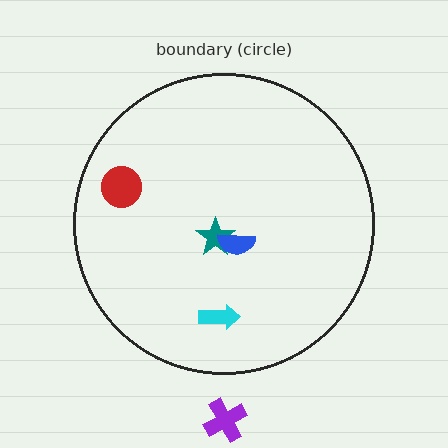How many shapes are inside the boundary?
4 inside, 1 outside.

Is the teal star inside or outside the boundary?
Inside.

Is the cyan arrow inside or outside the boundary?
Inside.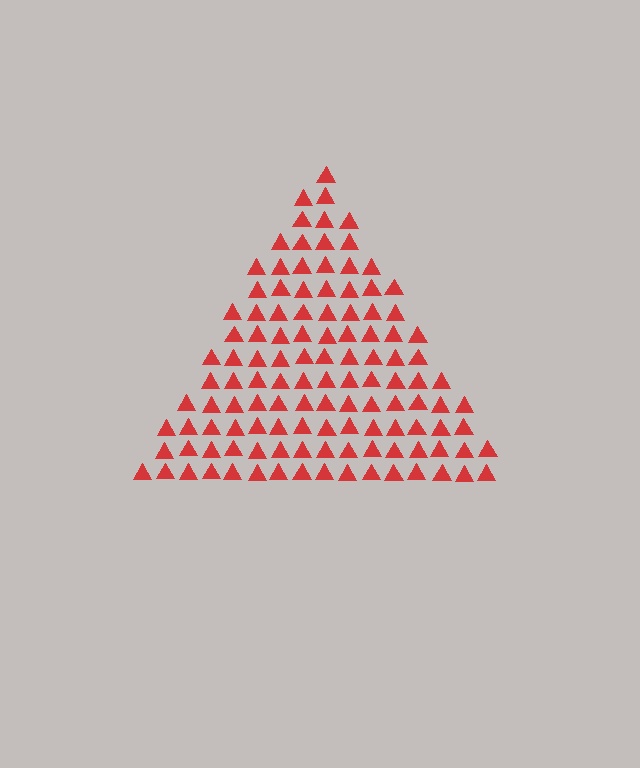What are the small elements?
The small elements are triangles.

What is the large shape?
The large shape is a triangle.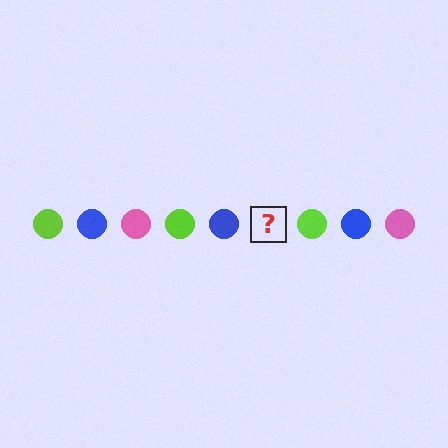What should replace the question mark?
The question mark should be replaced with a pink circle.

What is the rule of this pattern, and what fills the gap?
The rule is that the pattern cycles through lime, blue, pink circles. The gap should be filled with a pink circle.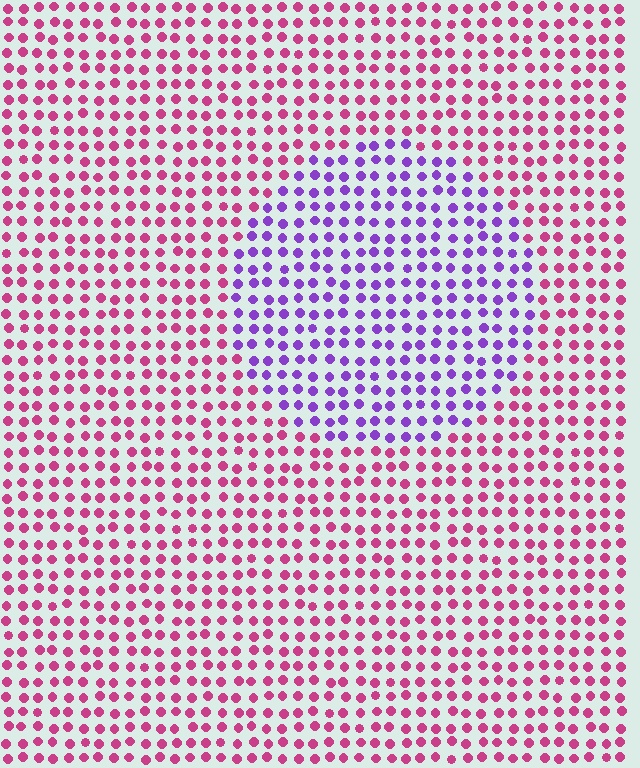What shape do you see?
I see a circle.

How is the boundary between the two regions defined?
The boundary is defined purely by a slight shift in hue (about 55 degrees). Spacing, size, and orientation are identical on both sides.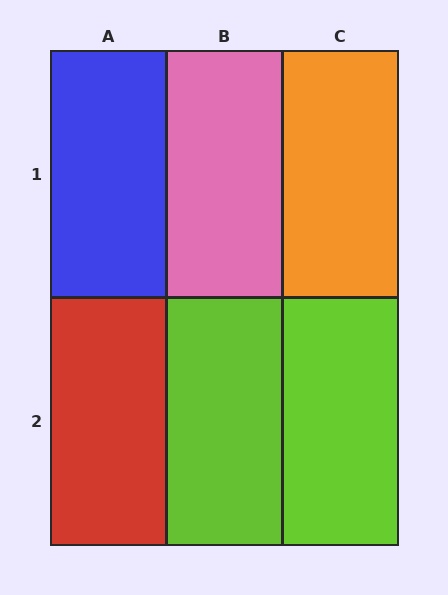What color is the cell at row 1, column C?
Orange.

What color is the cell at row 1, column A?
Blue.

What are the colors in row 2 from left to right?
Red, lime, lime.